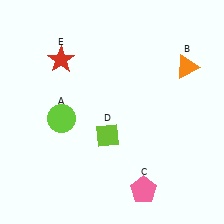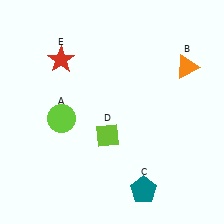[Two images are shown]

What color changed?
The pentagon (C) changed from pink in Image 1 to teal in Image 2.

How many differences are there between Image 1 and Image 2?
There is 1 difference between the two images.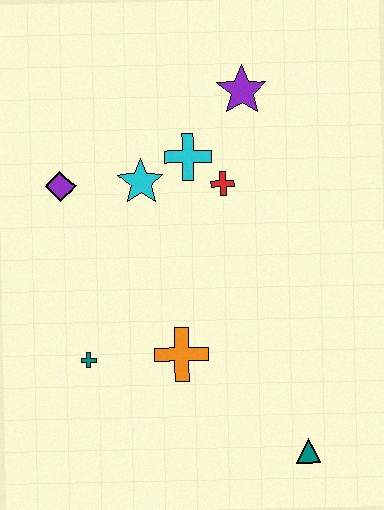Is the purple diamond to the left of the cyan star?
Yes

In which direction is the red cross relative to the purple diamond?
The red cross is to the right of the purple diamond.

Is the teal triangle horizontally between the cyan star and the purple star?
No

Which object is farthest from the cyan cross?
The teal triangle is farthest from the cyan cross.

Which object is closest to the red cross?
The cyan cross is closest to the red cross.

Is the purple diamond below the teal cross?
No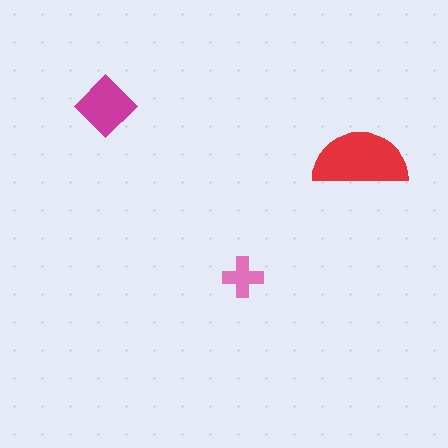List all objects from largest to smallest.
The red semicircle, the magenta diamond, the pink cross.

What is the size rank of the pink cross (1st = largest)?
3rd.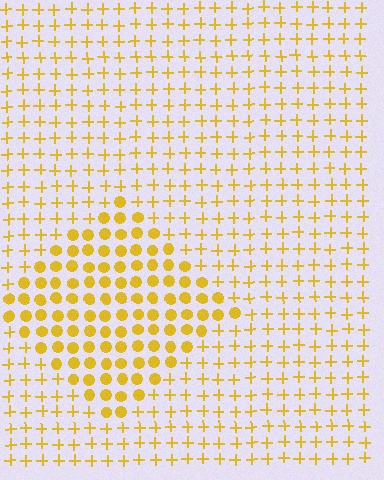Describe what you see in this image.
The image is filled with small yellow elements arranged in a uniform grid. A diamond-shaped region contains circles, while the surrounding area contains plus signs. The boundary is defined purely by the change in element shape.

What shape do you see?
I see a diamond.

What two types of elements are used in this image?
The image uses circles inside the diamond region and plus signs outside it.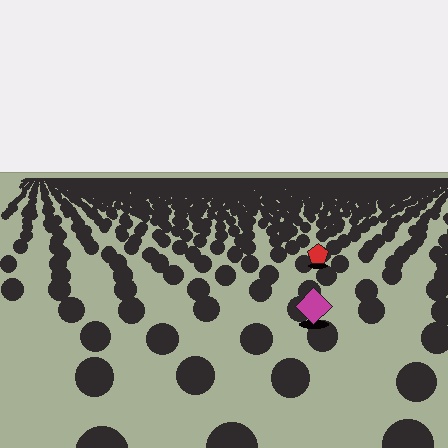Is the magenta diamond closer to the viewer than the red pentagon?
Yes. The magenta diamond is closer — you can tell from the texture gradient: the ground texture is coarser near it.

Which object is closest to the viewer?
The magenta diamond is closest. The texture marks near it are larger and more spread out.